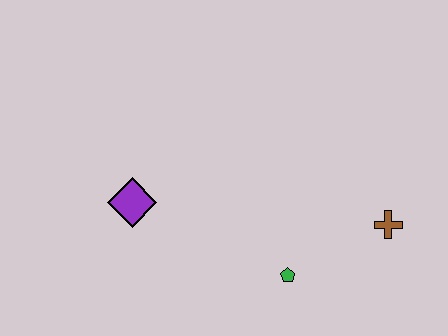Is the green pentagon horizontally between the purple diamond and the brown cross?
Yes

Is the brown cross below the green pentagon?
No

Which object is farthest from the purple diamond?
The brown cross is farthest from the purple diamond.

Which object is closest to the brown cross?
The green pentagon is closest to the brown cross.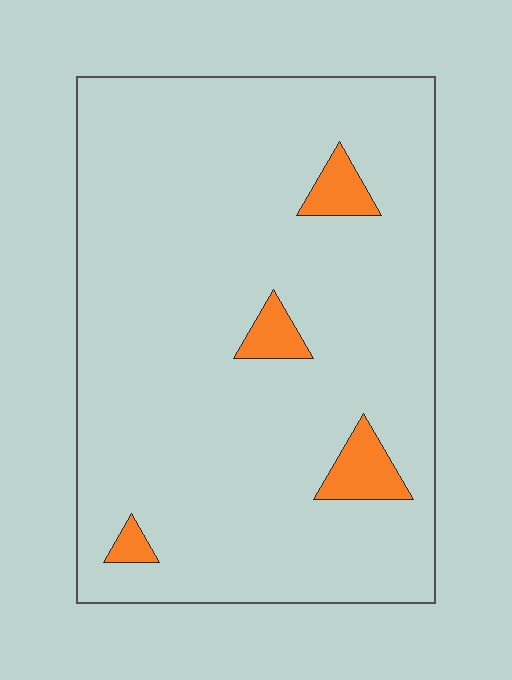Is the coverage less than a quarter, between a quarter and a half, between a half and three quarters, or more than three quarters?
Less than a quarter.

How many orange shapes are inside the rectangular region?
4.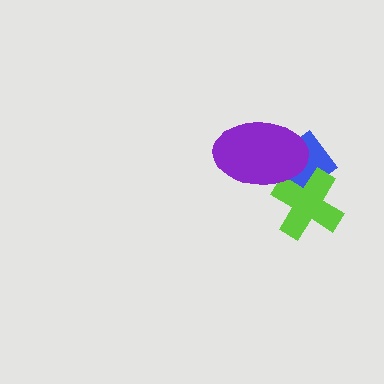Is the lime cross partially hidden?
Yes, it is partially covered by another shape.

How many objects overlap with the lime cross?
2 objects overlap with the lime cross.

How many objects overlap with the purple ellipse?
2 objects overlap with the purple ellipse.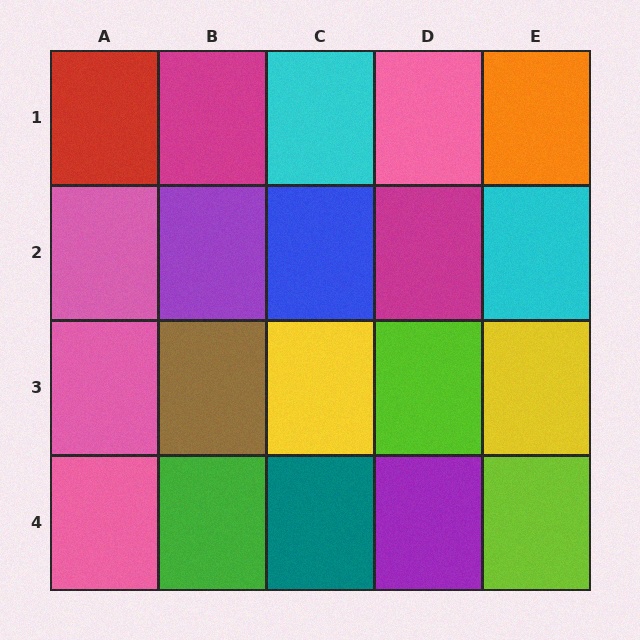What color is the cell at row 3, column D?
Lime.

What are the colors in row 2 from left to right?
Pink, purple, blue, magenta, cyan.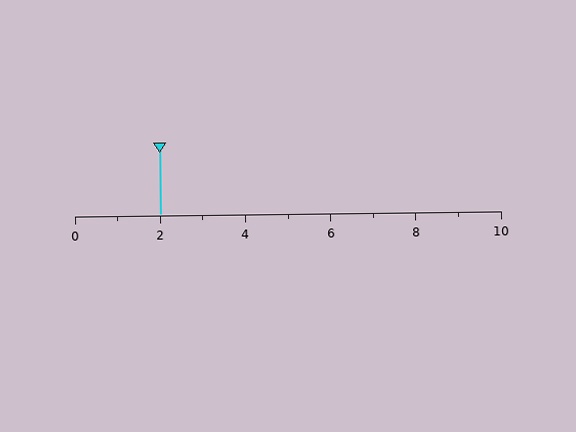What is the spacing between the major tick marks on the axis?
The major ticks are spaced 2 apart.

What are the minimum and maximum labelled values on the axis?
The axis runs from 0 to 10.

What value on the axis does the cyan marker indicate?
The marker indicates approximately 2.